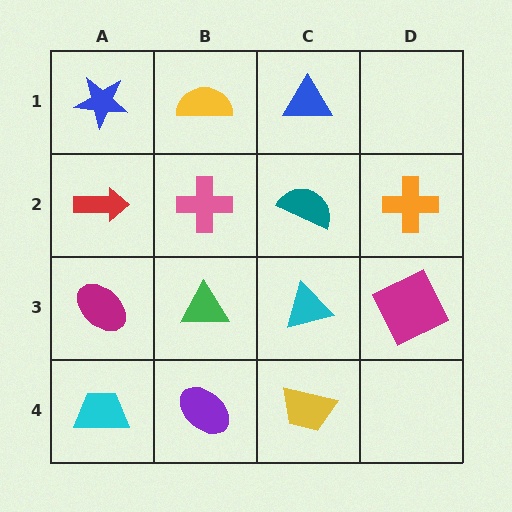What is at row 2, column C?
A teal semicircle.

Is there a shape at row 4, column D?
No, that cell is empty.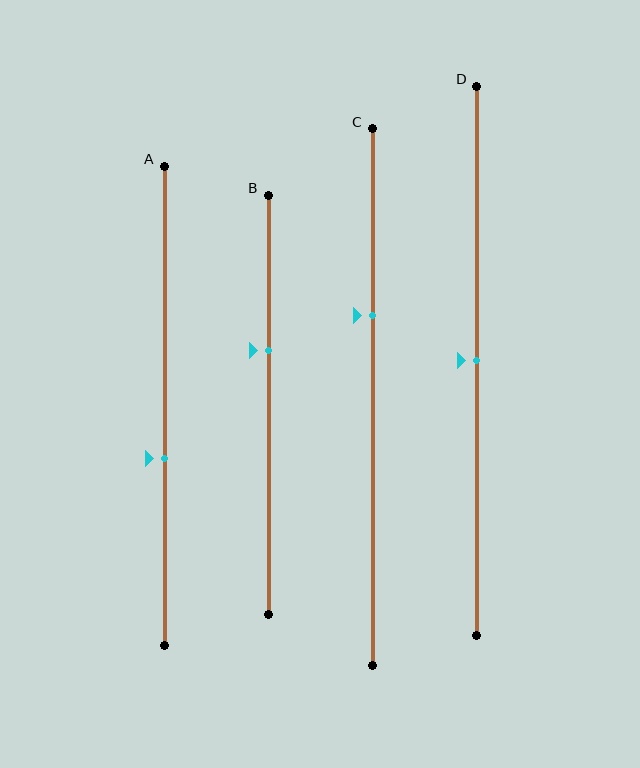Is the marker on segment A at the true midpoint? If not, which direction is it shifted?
No, the marker on segment A is shifted downward by about 11% of the segment length.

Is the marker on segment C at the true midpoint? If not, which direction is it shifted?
No, the marker on segment C is shifted upward by about 15% of the segment length.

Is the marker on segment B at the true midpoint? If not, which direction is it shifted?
No, the marker on segment B is shifted upward by about 13% of the segment length.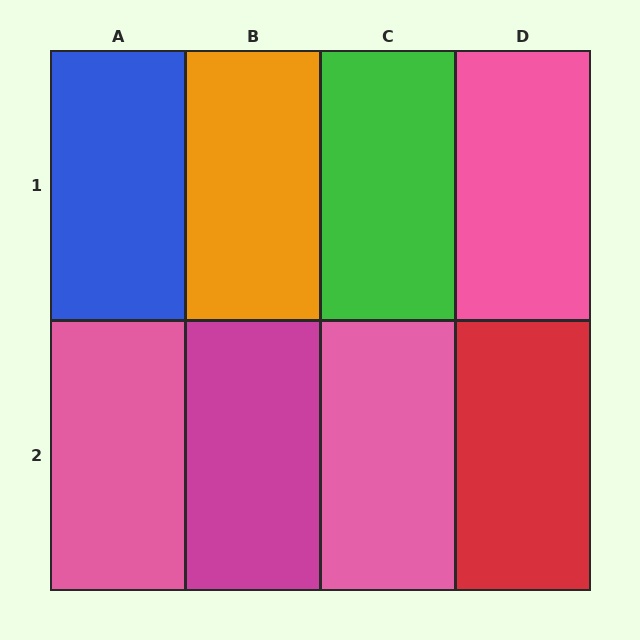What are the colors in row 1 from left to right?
Blue, orange, green, pink.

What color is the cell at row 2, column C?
Pink.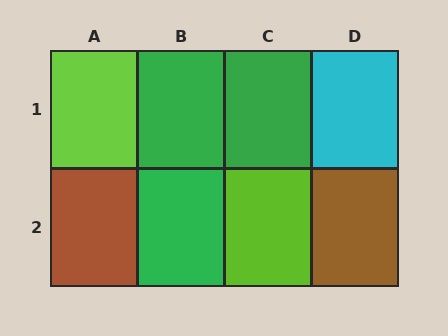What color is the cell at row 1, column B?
Green.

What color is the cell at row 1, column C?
Green.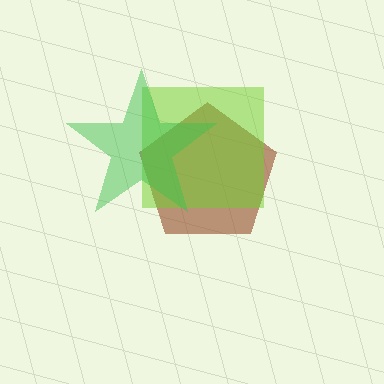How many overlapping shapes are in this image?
There are 3 overlapping shapes in the image.